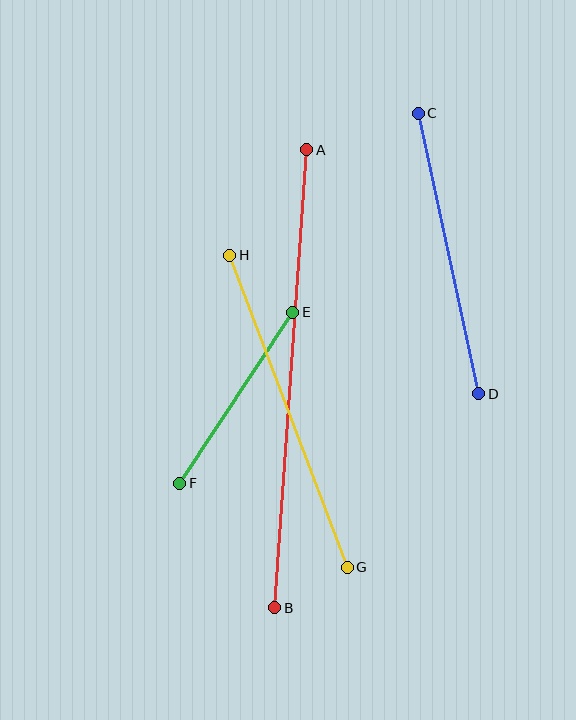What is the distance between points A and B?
The distance is approximately 459 pixels.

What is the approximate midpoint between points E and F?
The midpoint is at approximately (236, 398) pixels.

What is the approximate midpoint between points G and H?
The midpoint is at approximately (289, 411) pixels.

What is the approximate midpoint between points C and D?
The midpoint is at approximately (448, 254) pixels.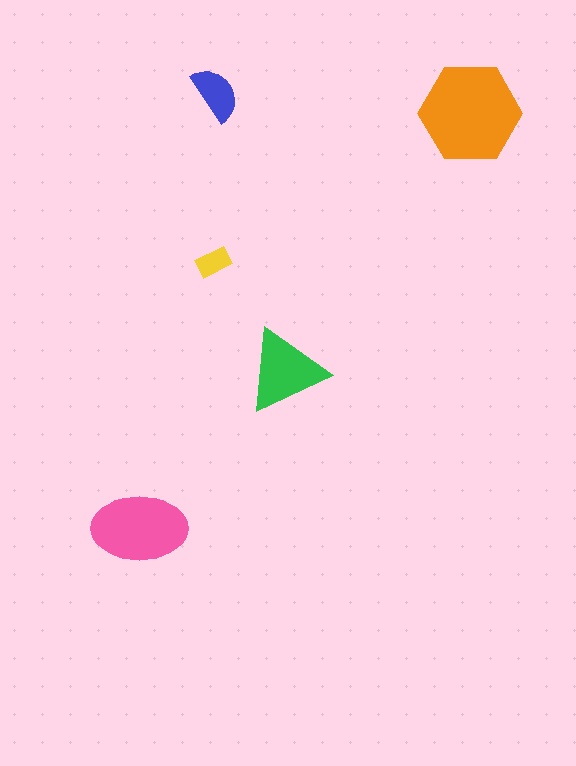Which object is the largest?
The orange hexagon.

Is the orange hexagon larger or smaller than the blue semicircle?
Larger.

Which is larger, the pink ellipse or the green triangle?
The pink ellipse.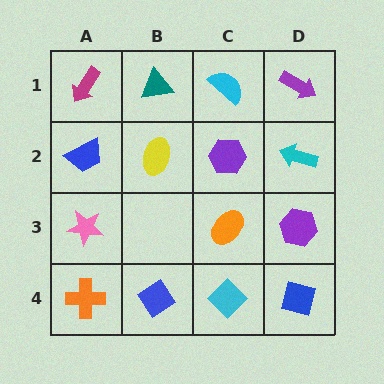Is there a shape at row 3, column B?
No, that cell is empty.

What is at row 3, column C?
An orange ellipse.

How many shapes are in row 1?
4 shapes.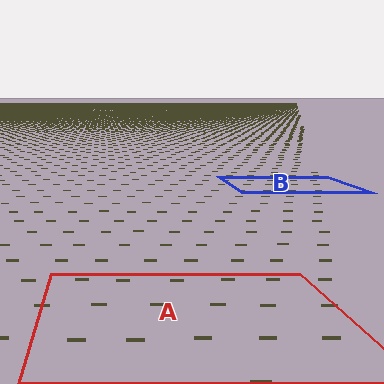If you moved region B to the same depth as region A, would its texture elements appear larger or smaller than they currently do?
They would appear larger. At a closer depth, the same texture elements are projected at a bigger on-screen size.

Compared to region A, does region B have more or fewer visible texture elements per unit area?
Region B has more texture elements per unit area — they are packed more densely because it is farther away.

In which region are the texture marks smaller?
The texture marks are smaller in region B, because it is farther away.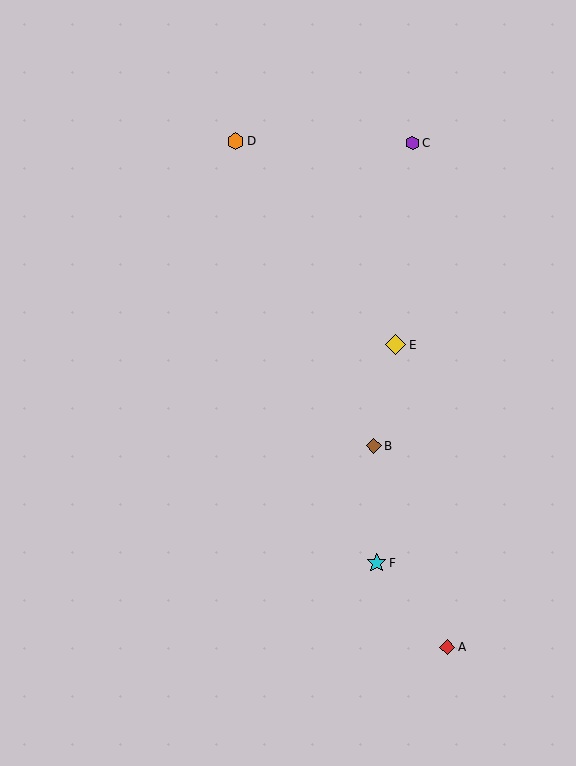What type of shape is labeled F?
Shape F is a cyan star.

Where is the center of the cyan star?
The center of the cyan star is at (377, 563).